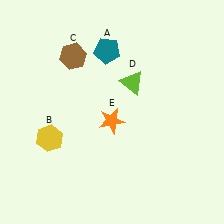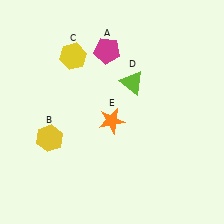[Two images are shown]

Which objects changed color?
A changed from teal to magenta. C changed from brown to yellow.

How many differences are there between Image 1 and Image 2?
There are 2 differences between the two images.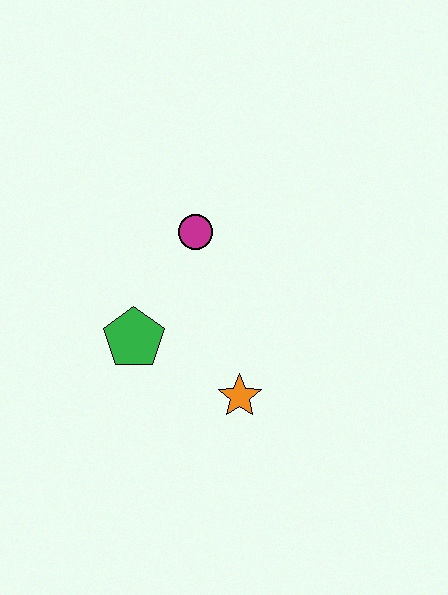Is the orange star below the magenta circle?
Yes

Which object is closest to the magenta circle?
The green pentagon is closest to the magenta circle.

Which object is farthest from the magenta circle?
The orange star is farthest from the magenta circle.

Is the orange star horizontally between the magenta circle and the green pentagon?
No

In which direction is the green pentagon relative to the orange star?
The green pentagon is to the left of the orange star.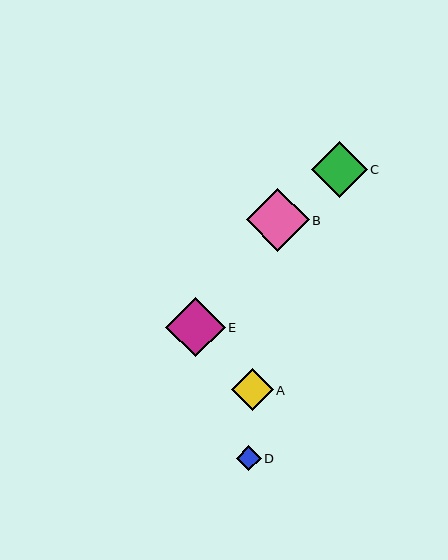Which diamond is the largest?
Diamond B is the largest with a size of approximately 63 pixels.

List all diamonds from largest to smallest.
From largest to smallest: B, E, C, A, D.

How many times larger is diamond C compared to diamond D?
Diamond C is approximately 2.2 times the size of diamond D.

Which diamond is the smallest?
Diamond D is the smallest with a size of approximately 25 pixels.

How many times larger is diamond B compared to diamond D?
Diamond B is approximately 2.5 times the size of diamond D.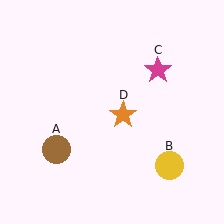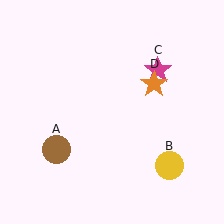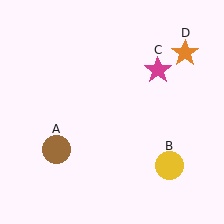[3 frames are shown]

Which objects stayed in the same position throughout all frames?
Brown circle (object A) and yellow circle (object B) and magenta star (object C) remained stationary.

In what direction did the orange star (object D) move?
The orange star (object D) moved up and to the right.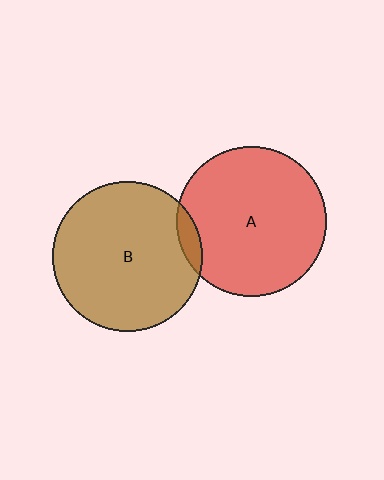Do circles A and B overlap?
Yes.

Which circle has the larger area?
Circle A (red).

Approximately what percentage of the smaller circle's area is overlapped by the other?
Approximately 5%.